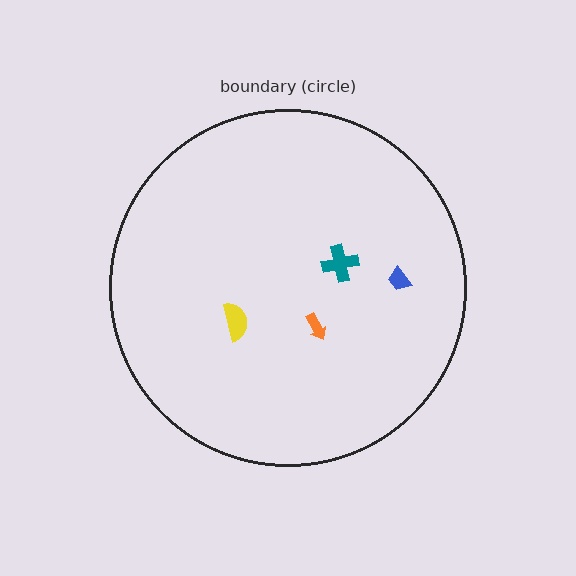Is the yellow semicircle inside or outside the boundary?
Inside.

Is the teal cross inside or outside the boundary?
Inside.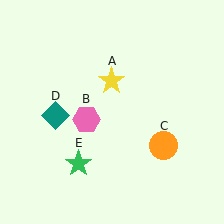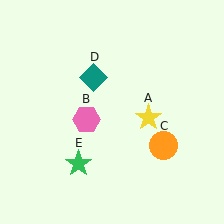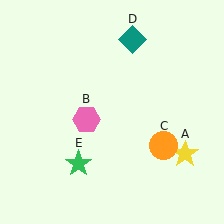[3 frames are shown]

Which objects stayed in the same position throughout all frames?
Pink hexagon (object B) and orange circle (object C) and green star (object E) remained stationary.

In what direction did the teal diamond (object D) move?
The teal diamond (object D) moved up and to the right.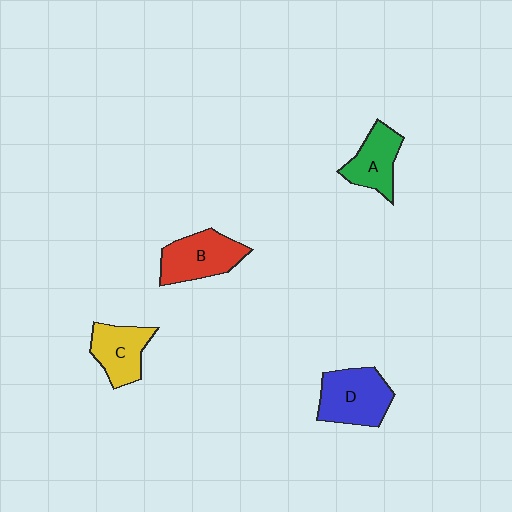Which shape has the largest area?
Shape D (blue).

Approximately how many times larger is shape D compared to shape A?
Approximately 1.3 times.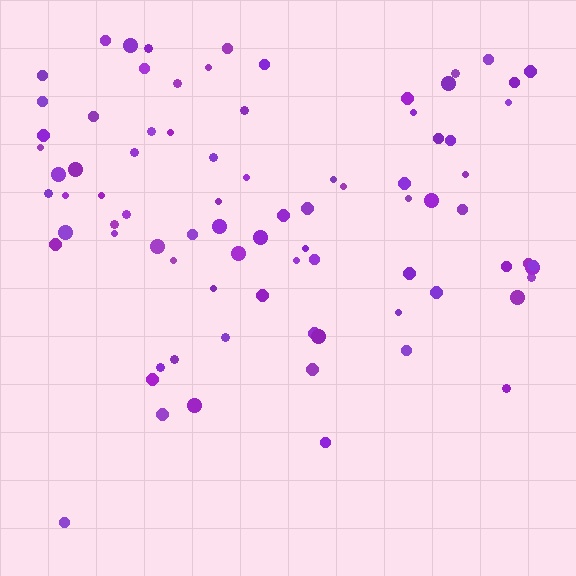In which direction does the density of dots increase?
From bottom to top, with the top side densest.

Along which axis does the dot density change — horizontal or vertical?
Vertical.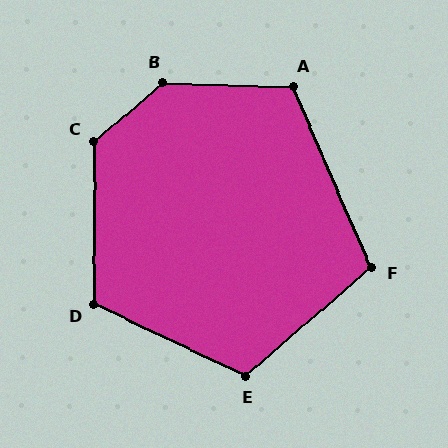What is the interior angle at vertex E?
Approximately 114 degrees (obtuse).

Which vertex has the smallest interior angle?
F, at approximately 108 degrees.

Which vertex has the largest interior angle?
B, at approximately 138 degrees.